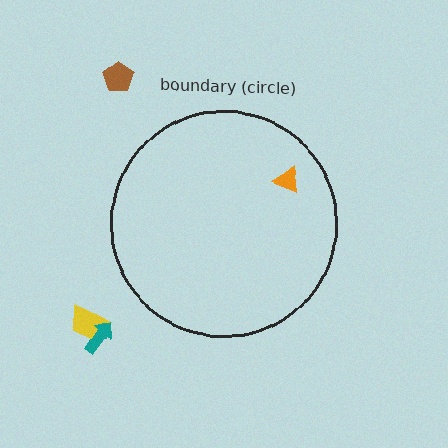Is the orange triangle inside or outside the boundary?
Inside.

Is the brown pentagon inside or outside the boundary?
Outside.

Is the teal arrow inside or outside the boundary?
Outside.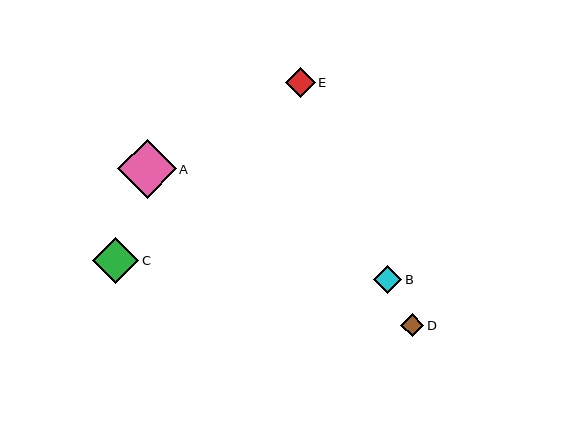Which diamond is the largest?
Diamond A is the largest with a size of approximately 59 pixels.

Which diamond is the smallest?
Diamond D is the smallest with a size of approximately 23 pixels.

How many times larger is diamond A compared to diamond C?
Diamond A is approximately 1.3 times the size of diamond C.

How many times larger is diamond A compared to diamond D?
Diamond A is approximately 2.6 times the size of diamond D.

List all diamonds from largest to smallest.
From largest to smallest: A, C, E, B, D.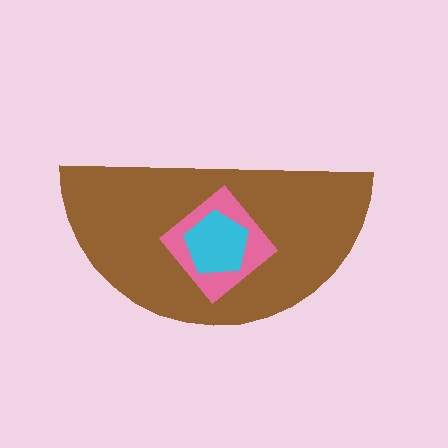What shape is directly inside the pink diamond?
The cyan pentagon.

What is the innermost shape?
The cyan pentagon.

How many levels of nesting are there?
3.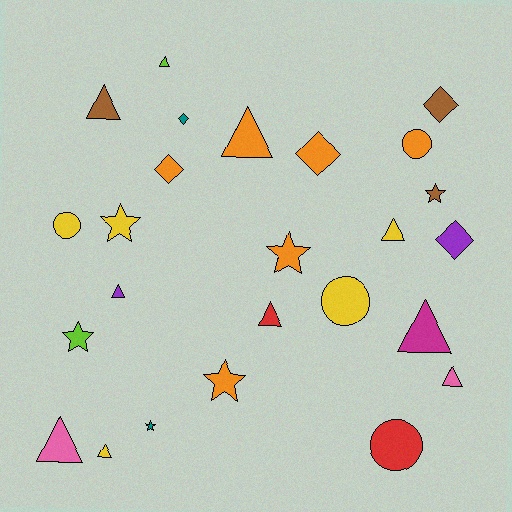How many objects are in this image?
There are 25 objects.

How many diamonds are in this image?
There are 5 diamonds.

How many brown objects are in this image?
There are 3 brown objects.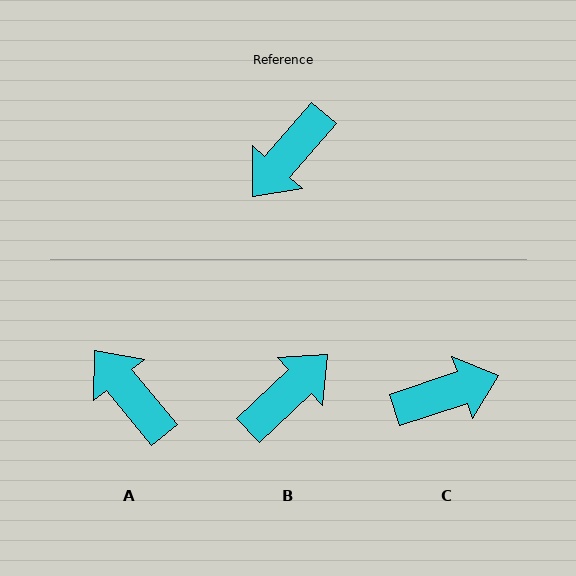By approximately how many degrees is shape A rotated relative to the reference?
Approximately 100 degrees clockwise.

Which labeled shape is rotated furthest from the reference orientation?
B, about 174 degrees away.